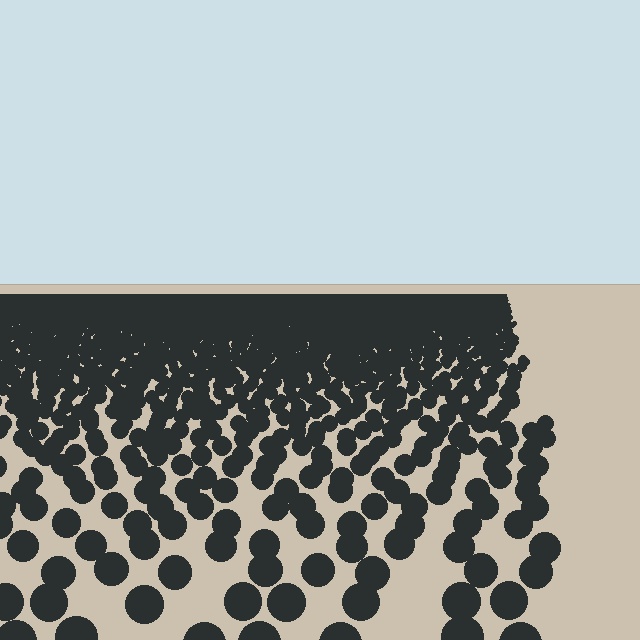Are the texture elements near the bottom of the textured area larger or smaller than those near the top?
Larger. Near the bottom, elements are closer to the viewer and appear at a bigger on-screen size.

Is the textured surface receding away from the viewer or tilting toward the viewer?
The surface is receding away from the viewer. Texture elements get smaller and denser toward the top.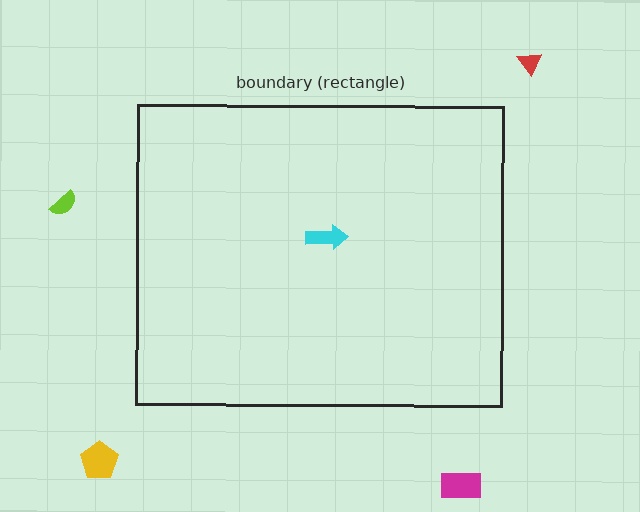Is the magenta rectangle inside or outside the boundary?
Outside.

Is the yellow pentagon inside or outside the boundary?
Outside.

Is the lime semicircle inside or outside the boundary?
Outside.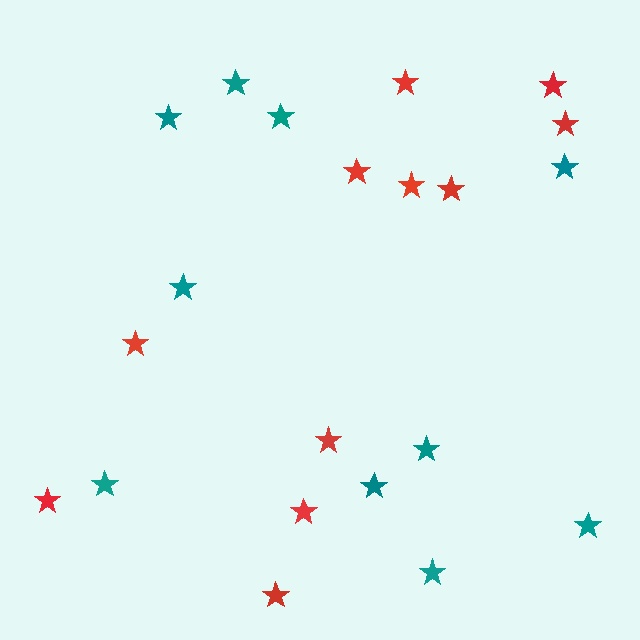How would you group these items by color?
There are 2 groups: one group of red stars (11) and one group of teal stars (10).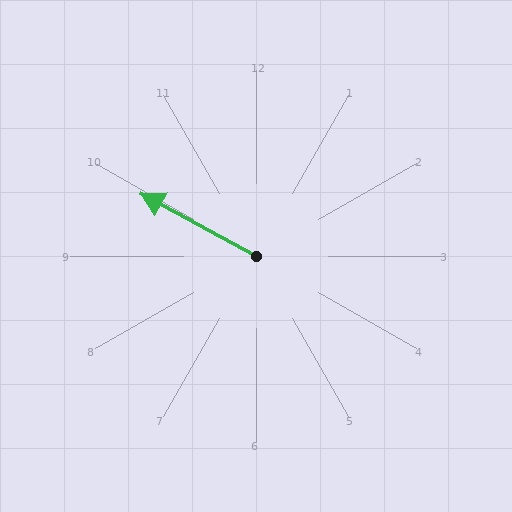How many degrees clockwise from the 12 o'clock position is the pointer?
Approximately 299 degrees.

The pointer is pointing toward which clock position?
Roughly 10 o'clock.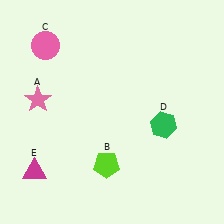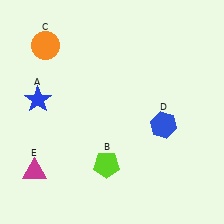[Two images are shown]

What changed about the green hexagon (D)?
In Image 1, D is green. In Image 2, it changed to blue.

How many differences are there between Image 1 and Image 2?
There are 3 differences between the two images.